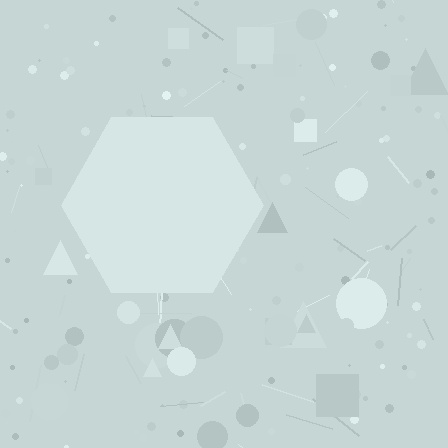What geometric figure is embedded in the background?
A hexagon is embedded in the background.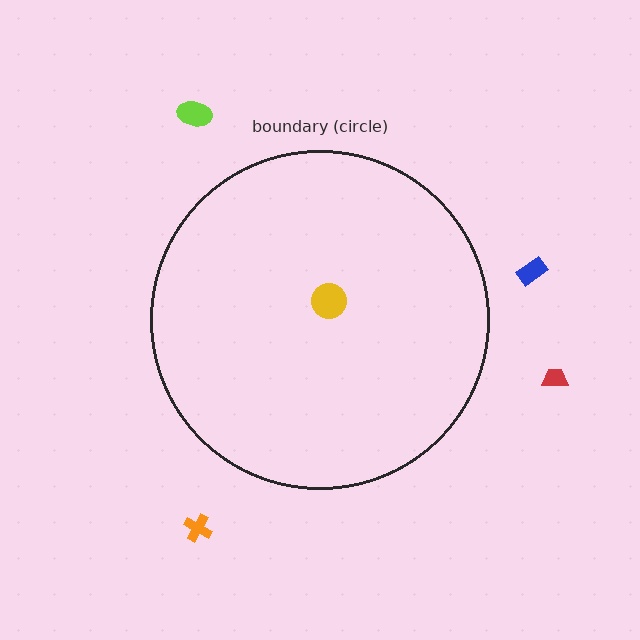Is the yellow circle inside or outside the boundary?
Inside.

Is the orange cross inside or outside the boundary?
Outside.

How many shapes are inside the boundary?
1 inside, 4 outside.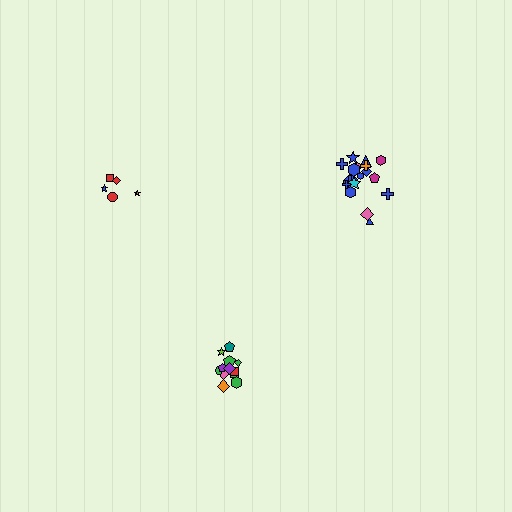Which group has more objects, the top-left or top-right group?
The top-right group.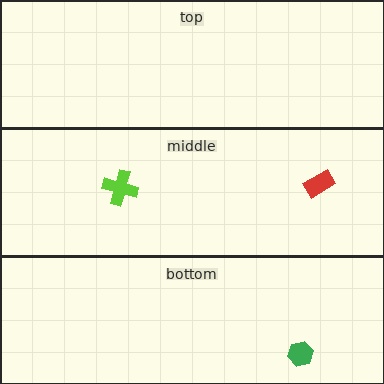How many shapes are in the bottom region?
1.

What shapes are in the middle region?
The lime cross, the red rectangle.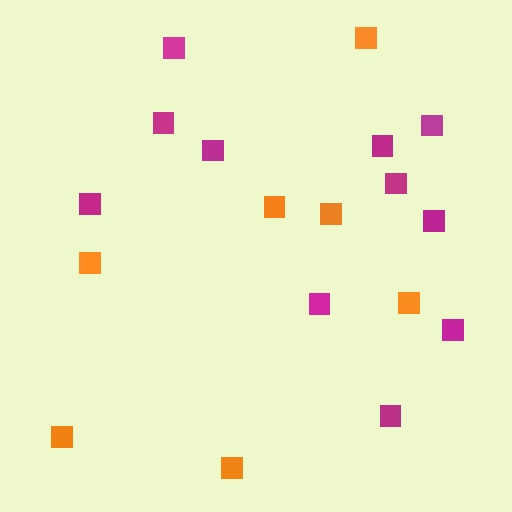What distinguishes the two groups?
There are 2 groups: one group of magenta squares (11) and one group of orange squares (7).